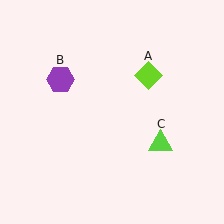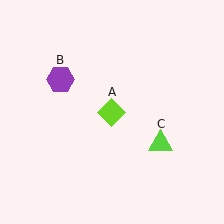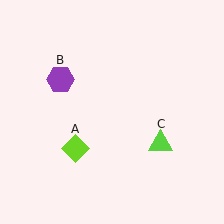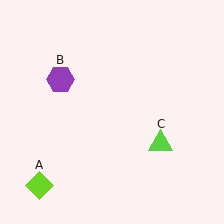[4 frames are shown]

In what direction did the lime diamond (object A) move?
The lime diamond (object A) moved down and to the left.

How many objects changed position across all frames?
1 object changed position: lime diamond (object A).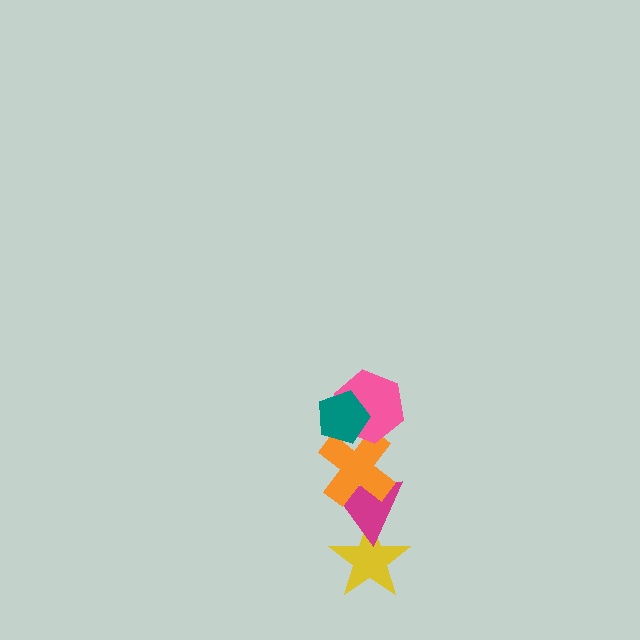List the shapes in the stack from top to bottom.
From top to bottom: the teal pentagon, the pink hexagon, the orange cross, the magenta triangle, the yellow star.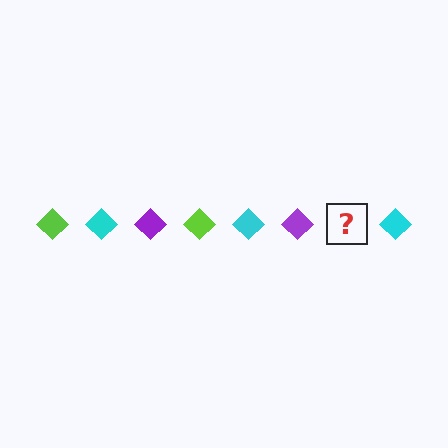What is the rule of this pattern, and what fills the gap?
The rule is that the pattern cycles through lime, cyan, purple diamonds. The gap should be filled with a lime diamond.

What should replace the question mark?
The question mark should be replaced with a lime diamond.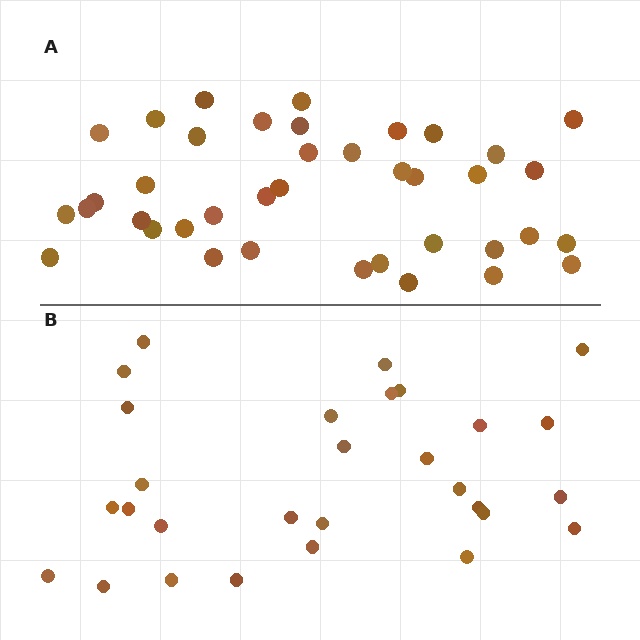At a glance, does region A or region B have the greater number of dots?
Region A (the top region) has more dots.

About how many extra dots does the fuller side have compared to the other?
Region A has roughly 10 or so more dots than region B.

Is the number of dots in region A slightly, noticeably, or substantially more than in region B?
Region A has noticeably more, but not dramatically so. The ratio is roughly 1.3 to 1.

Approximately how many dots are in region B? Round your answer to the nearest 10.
About 30 dots. (The exact count is 29, which rounds to 30.)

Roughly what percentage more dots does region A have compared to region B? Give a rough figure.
About 35% more.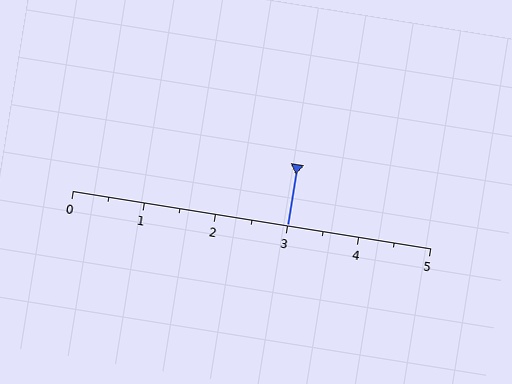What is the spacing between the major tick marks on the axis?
The major ticks are spaced 1 apart.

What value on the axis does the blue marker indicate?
The marker indicates approximately 3.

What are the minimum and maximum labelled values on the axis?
The axis runs from 0 to 5.